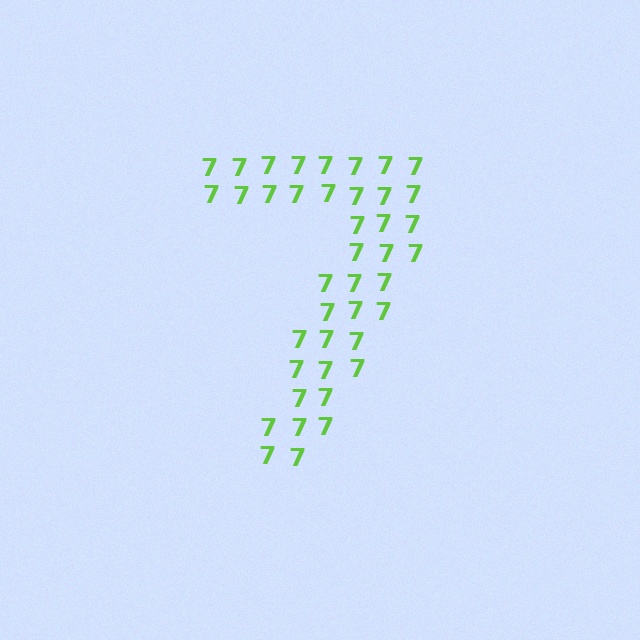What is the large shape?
The large shape is the digit 7.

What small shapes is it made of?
It is made of small digit 7's.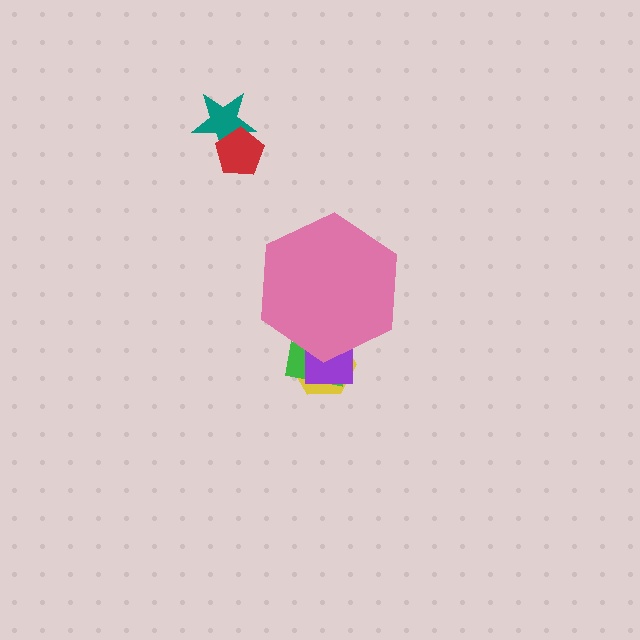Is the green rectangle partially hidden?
Yes, the green rectangle is partially hidden behind the pink hexagon.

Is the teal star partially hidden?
No, the teal star is fully visible.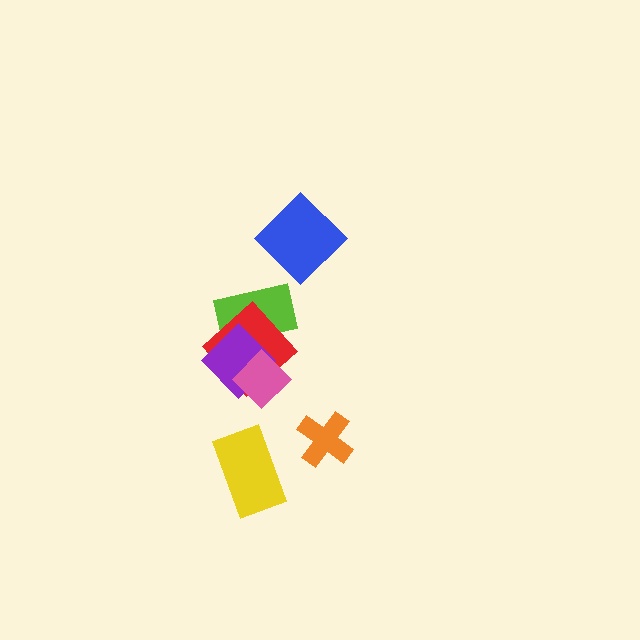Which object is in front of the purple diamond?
The pink diamond is in front of the purple diamond.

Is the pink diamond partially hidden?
No, no other shape covers it.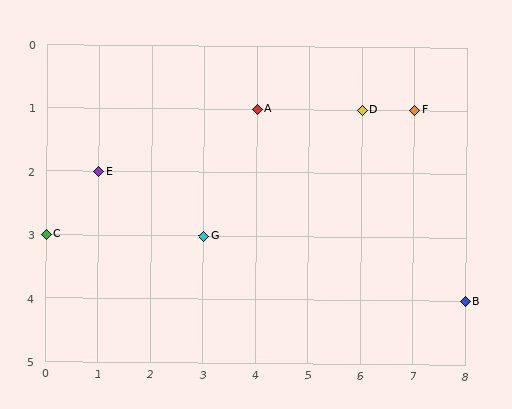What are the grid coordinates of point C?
Point C is at grid coordinates (0, 3).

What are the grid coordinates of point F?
Point F is at grid coordinates (7, 1).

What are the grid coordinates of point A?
Point A is at grid coordinates (4, 1).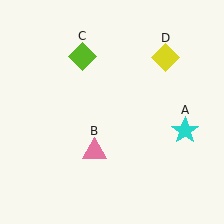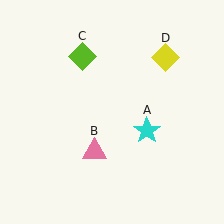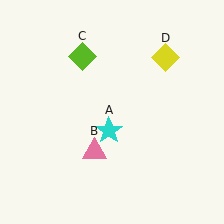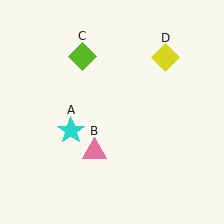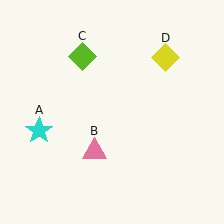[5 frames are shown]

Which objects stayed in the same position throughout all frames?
Pink triangle (object B) and lime diamond (object C) and yellow diamond (object D) remained stationary.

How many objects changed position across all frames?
1 object changed position: cyan star (object A).